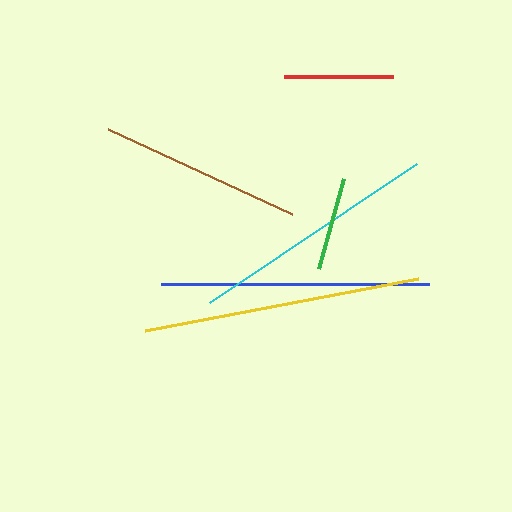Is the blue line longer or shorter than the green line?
The blue line is longer than the green line.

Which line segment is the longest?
The yellow line is the longest at approximately 278 pixels.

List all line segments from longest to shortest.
From longest to shortest: yellow, blue, cyan, brown, red, green.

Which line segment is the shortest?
The green line is the shortest at approximately 93 pixels.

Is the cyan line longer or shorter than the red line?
The cyan line is longer than the red line.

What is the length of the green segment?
The green segment is approximately 93 pixels long.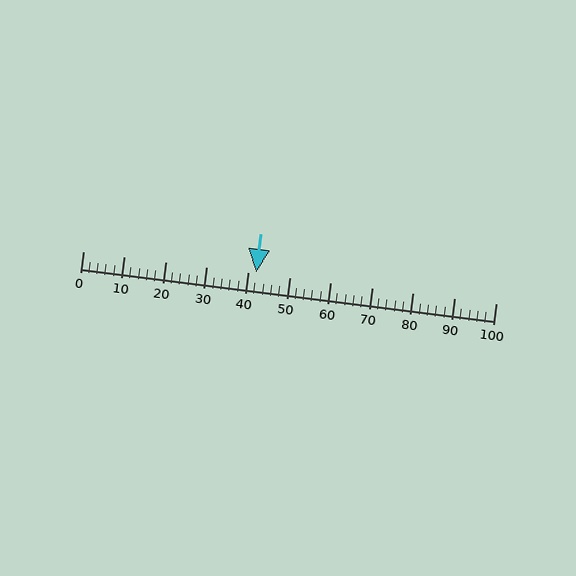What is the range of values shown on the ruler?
The ruler shows values from 0 to 100.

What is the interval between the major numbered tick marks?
The major tick marks are spaced 10 units apart.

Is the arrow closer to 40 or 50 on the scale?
The arrow is closer to 40.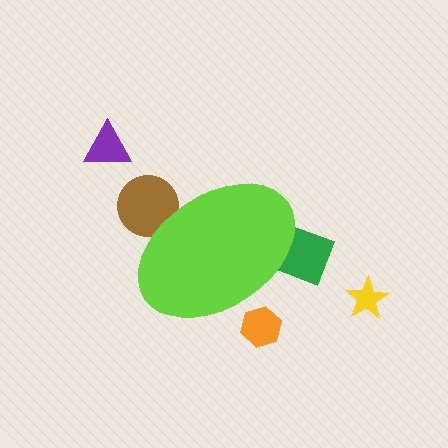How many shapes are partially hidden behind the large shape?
3 shapes are partially hidden.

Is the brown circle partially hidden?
Yes, the brown circle is partially hidden behind the lime ellipse.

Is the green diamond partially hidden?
Yes, the green diamond is partially hidden behind the lime ellipse.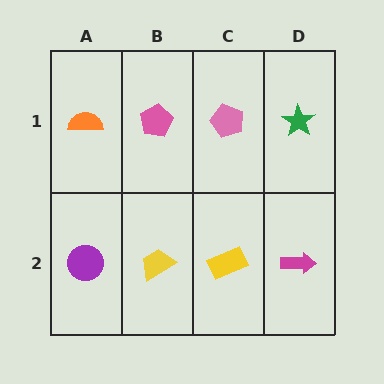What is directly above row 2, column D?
A green star.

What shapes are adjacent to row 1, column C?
A yellow rectangle (row 2, column C), a pink pentagon (row 1, column B), a green star (row 1, column D).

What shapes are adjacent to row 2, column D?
A green star (row 1, column D), a yellow rectangle (row 2, column C).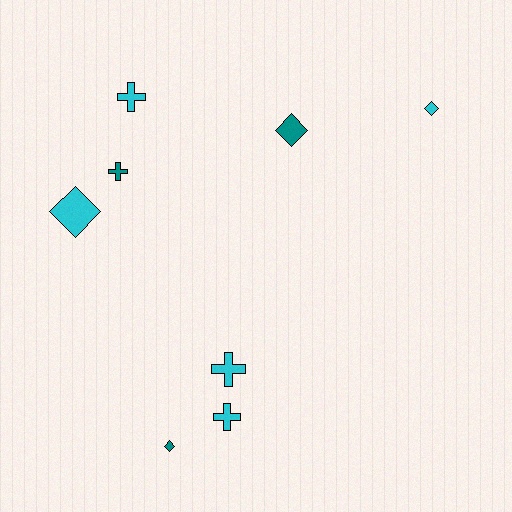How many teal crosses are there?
There is 1 teal cross.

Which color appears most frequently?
Cyan, with 5 objects.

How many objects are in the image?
There are 8 objects.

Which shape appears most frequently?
Diamond, with 4 objects.